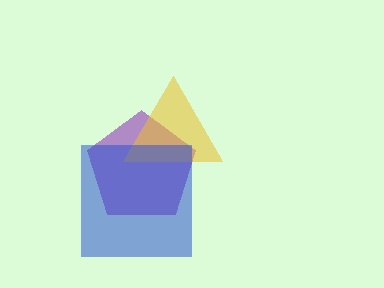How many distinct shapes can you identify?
There are 3 distinct shapes: a purple pentagon, a yellow triangle, a blue square.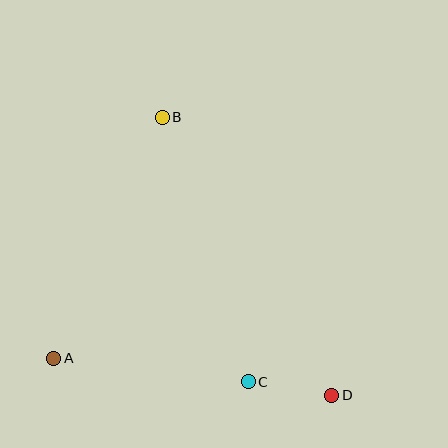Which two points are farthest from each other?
Points B and D are farthest from each other.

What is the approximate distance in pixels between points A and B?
The distance between A and B is approximately 264 pixels.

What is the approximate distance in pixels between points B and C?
The distance between B and C is approximately 278 pixels.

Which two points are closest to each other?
Points C and D are closest to each other.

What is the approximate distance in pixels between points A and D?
The distance between A and D is approximately 280 pixels.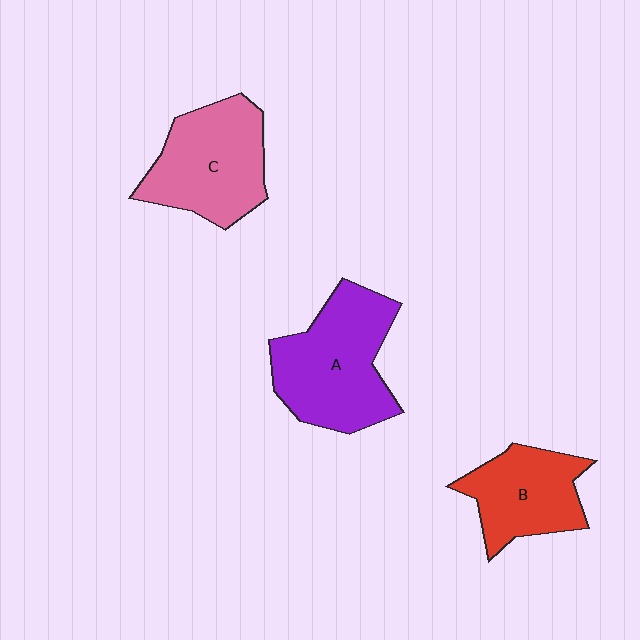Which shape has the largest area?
Shape A (purple).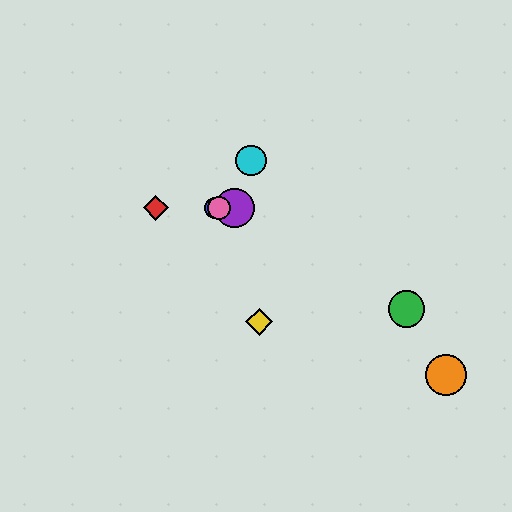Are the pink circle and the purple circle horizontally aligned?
Yes, both are at y≈208.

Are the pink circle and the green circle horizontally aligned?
No, the pink circle is at y≈208 and the green circle is at y≈309.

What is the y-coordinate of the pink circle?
The pink circle is at y≈208.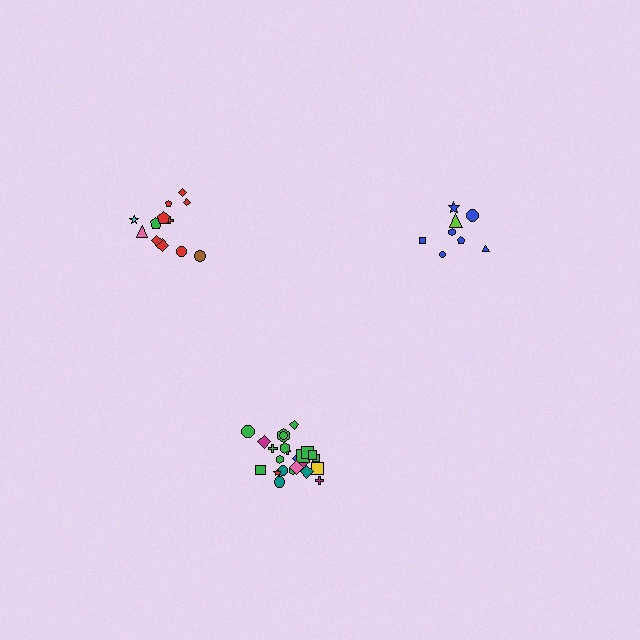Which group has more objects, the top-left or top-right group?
The top-left group.